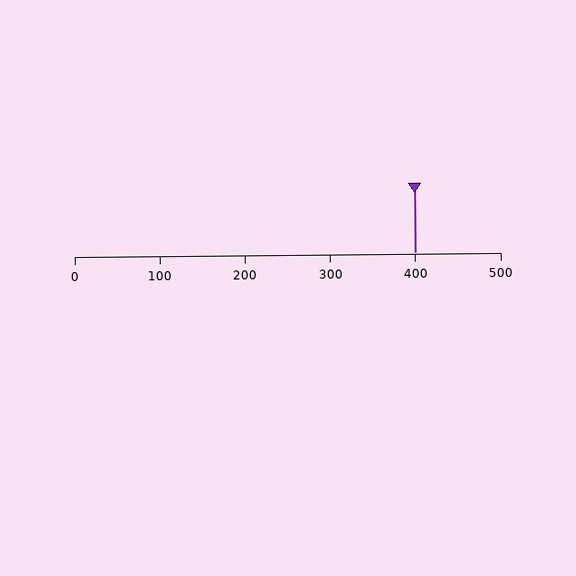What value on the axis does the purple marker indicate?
The marker indicates approximately 400.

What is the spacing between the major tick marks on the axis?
The major ticks are spaced 100 apart.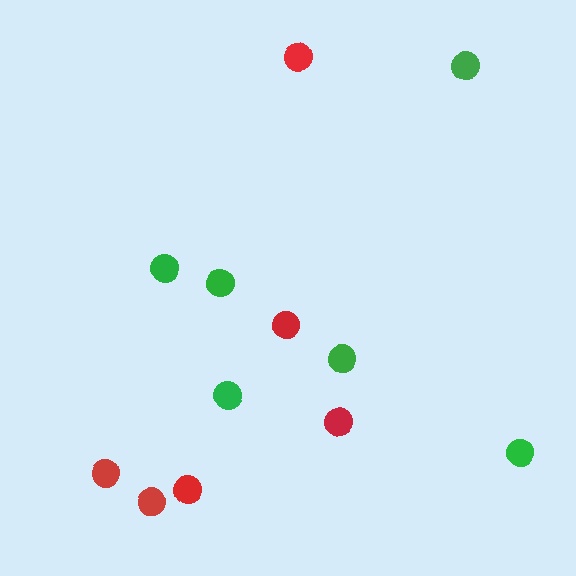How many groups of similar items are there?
There are 2 groups: one group of red circles (6) and one group of green circles (6).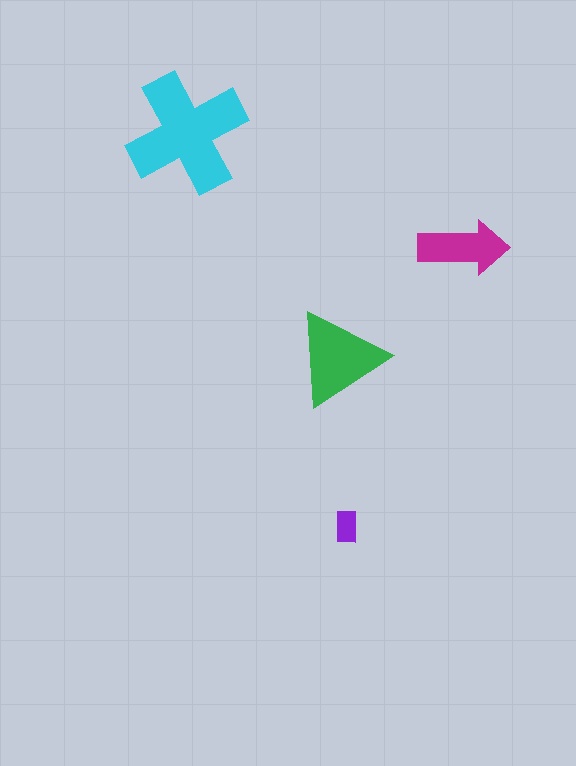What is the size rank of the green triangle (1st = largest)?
2nd.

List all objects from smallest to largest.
The purple rectangle, the magenta arrow, the green triangle, the cyan cross.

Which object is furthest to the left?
The cyan cross is leftmost.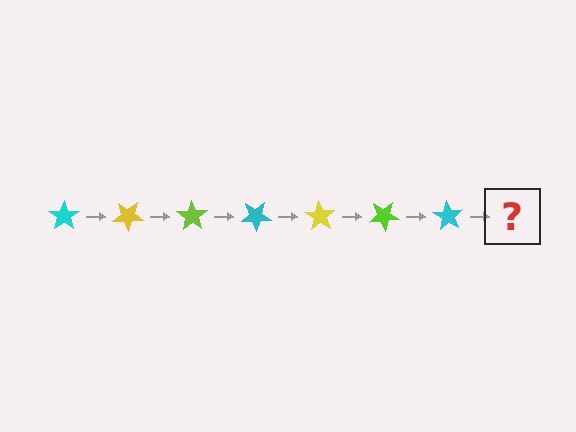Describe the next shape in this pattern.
It should be a yellow star, rotated 245 degrees from the start.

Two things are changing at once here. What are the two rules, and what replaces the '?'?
The two rules are that it rotates 35 degrees each step and the color cycles through cyan, yellow, and lime. The '?' should be a yellow star, rotated 245 degrees from the start.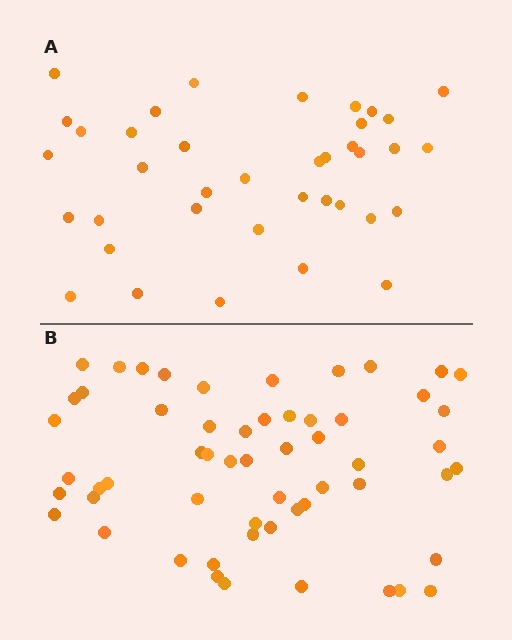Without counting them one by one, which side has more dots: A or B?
Region B (the bottom region) has more dots.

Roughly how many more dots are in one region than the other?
Region B has approximately 20 more dots than region A.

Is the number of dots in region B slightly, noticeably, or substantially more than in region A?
Region B has substantially more. The ratio is roughly 1.5 to 1.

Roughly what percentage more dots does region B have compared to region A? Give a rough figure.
About 50% more.